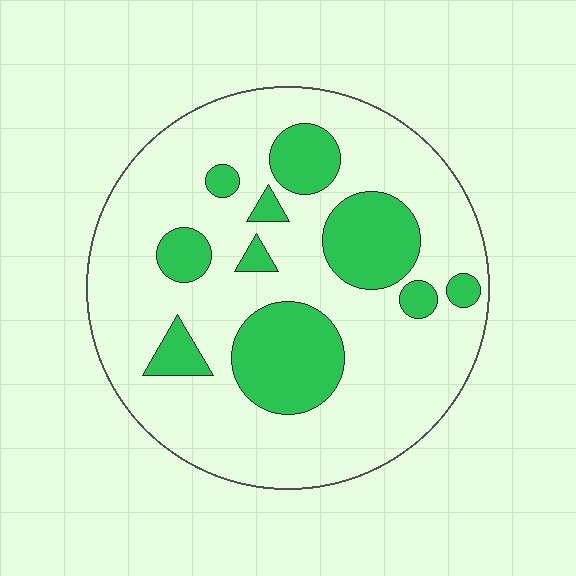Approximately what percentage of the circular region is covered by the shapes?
Approximately 25%.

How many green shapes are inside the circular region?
10.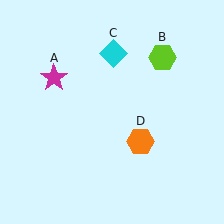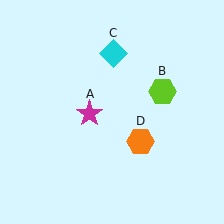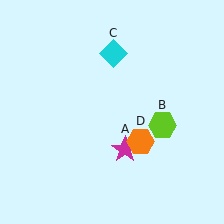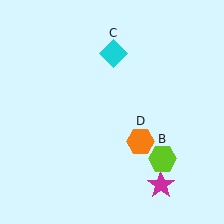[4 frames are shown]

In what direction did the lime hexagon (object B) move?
The lime hexagon (object B) moved down.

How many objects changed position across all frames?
2 objects changed position: magenta star (object A), lime hexagon (object B).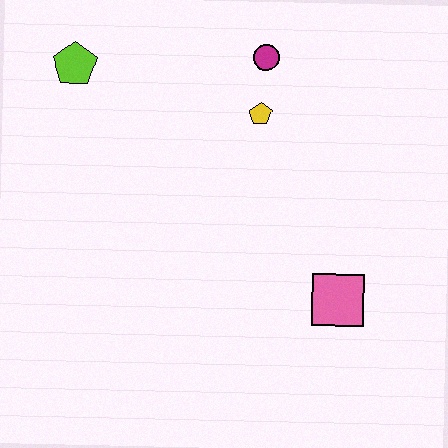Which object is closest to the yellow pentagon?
The magenta circle is closest to the yellow pentagon.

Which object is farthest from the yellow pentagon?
The pink square is farthest from the yellow pentagon.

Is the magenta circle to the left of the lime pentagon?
No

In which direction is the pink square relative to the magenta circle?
The pink square is below the magenta circle.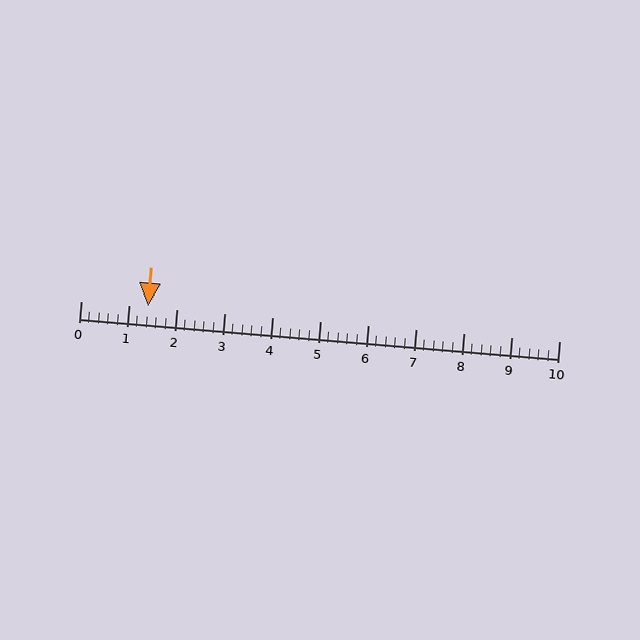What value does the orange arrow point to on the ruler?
The orange arrow points to approximately 1.4.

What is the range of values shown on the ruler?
The ruler shows values from 0 to 10.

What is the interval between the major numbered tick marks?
The major tick marks are spaced 1 units apart.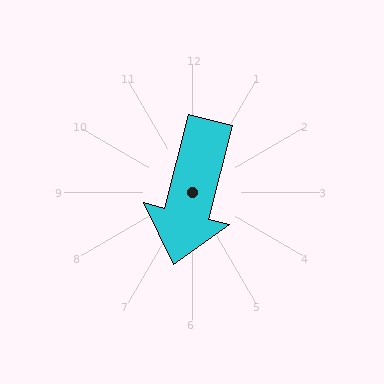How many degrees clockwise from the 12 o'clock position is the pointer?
Approximately 194 degrees.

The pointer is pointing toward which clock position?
Roughly 6 o'clock.